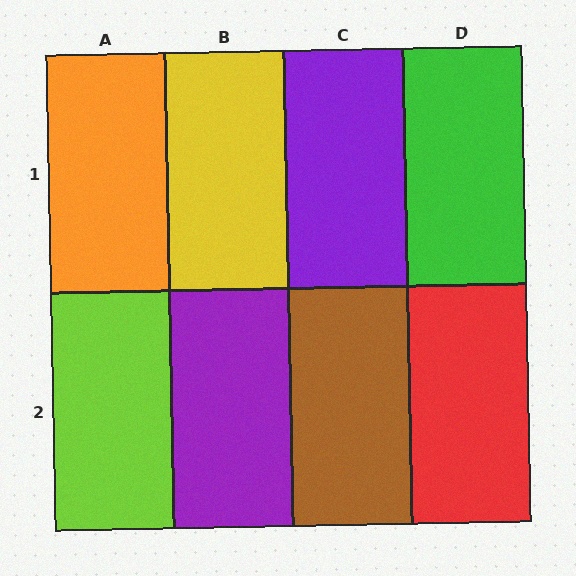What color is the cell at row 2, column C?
Brown.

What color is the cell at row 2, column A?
Lime.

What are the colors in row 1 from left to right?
Orange, yellow, purple, green.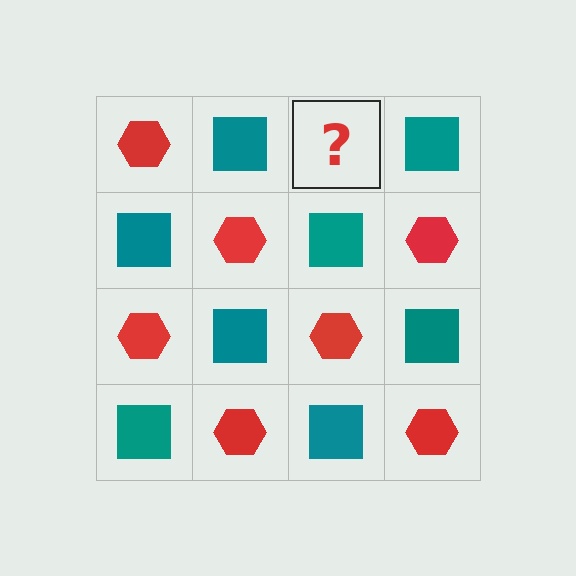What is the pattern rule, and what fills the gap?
The rule is that it alternates red hexagon and teal square in a checkerboard pattern. The gap should be filled with a red hexagon.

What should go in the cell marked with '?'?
The missing cell should contain a red hexagon.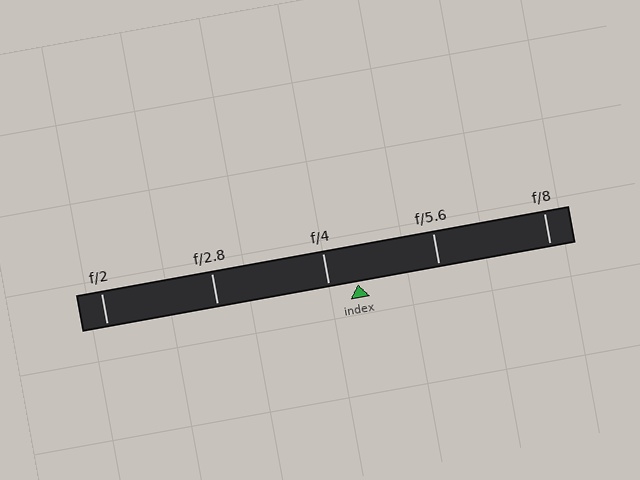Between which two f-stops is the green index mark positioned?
The index mark is between f/4 and f/5.6.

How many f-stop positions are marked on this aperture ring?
There are 5 f-stop positions marked.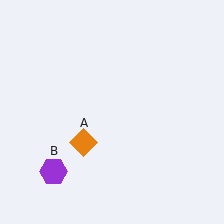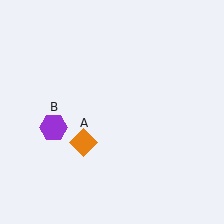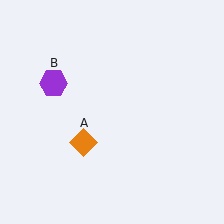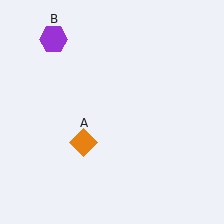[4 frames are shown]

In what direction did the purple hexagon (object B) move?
The purple hexagon (object B) moved up.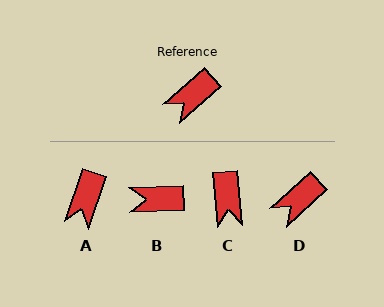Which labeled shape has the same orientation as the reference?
D.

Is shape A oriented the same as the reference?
No, it is off by about 30 degrees.